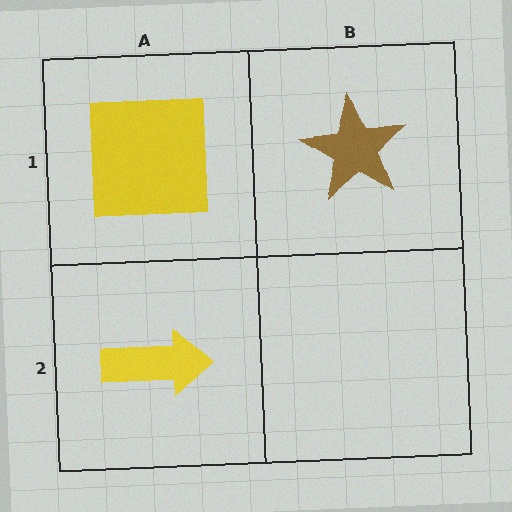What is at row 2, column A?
A yellow arrow.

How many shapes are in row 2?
1 shape.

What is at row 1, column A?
A yellow square.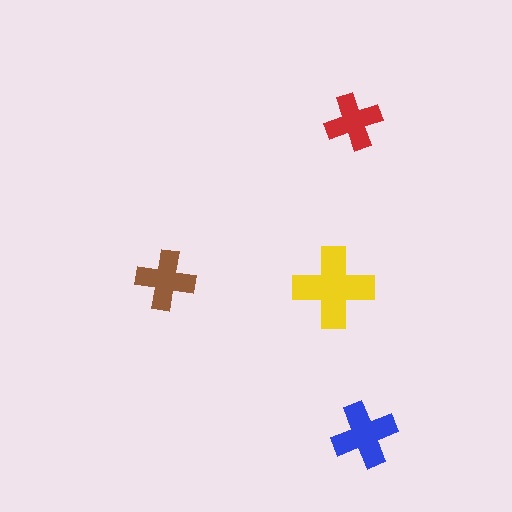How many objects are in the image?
There are 4 objects in the image.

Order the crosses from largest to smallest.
the yellow one, the blue one, the brown one, the red one.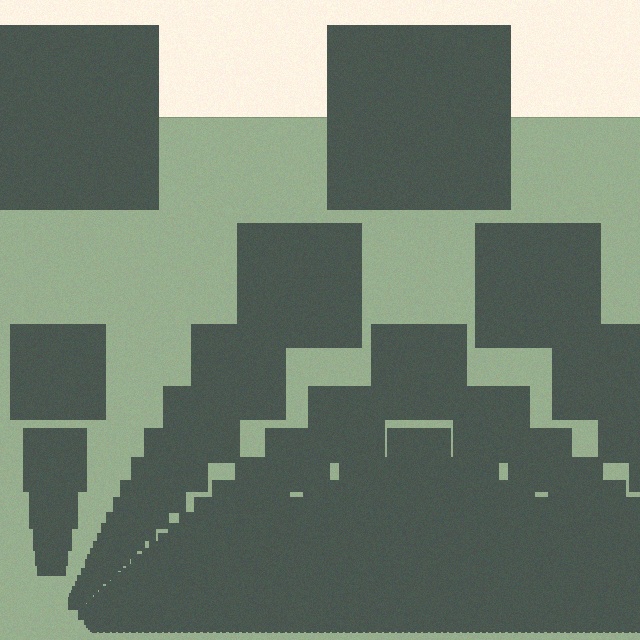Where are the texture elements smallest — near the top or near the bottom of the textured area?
Near the bottom.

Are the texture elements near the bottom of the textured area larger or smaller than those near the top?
Smaller. The gradient is inverted — elements near the bottom are smaller and denser.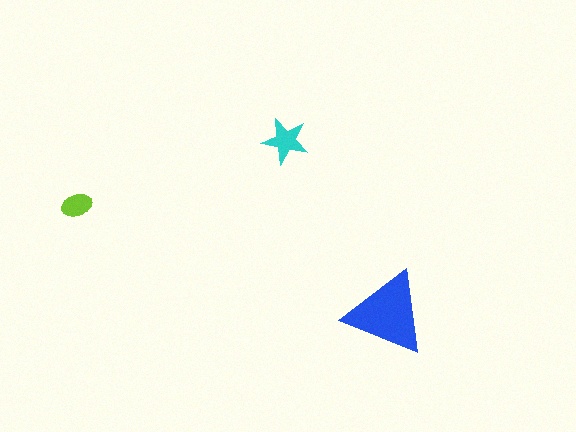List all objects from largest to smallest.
The blue triangle, the cyan star, the lime ellipse.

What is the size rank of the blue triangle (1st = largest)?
1st.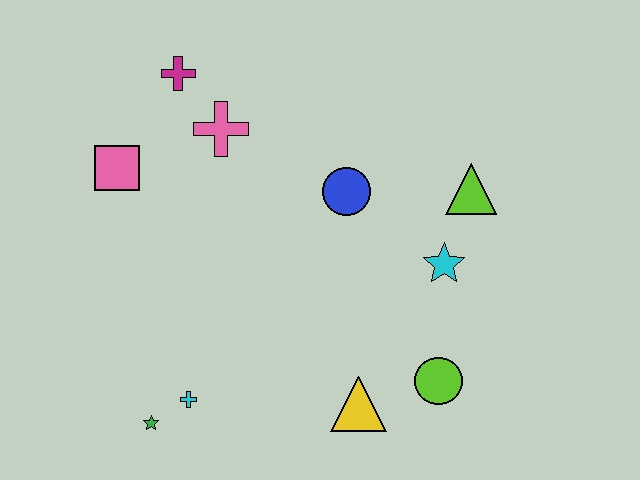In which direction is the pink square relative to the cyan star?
The pink square is to the left of the cyan star.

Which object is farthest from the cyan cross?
The lime triangle is farthest from the cyan cross.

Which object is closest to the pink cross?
The magenta cross is closest to the pink cross.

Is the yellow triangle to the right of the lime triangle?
No